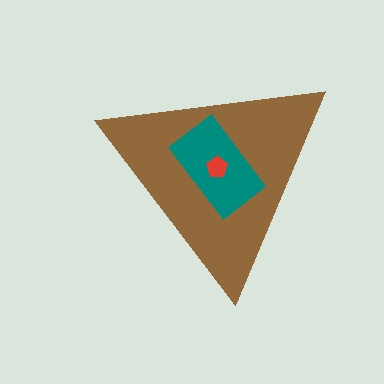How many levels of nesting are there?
3.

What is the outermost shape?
The brown triangle.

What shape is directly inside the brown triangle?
The teal rectangle.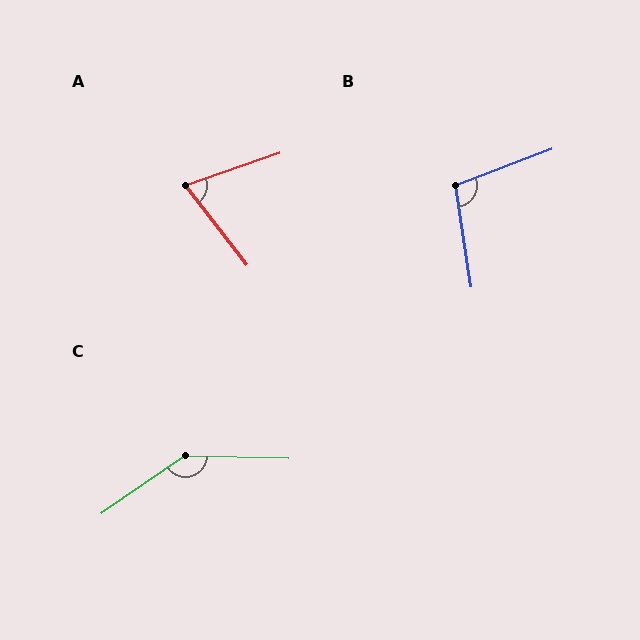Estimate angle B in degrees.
Approximately 102 degrees.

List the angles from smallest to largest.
A (71°), B (102°), C (144°).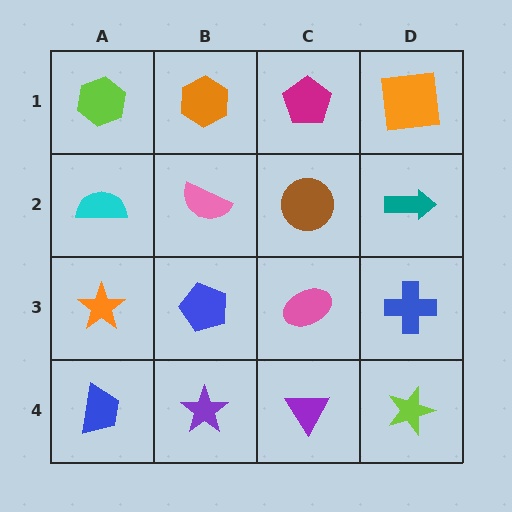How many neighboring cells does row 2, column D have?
3.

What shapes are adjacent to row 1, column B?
A pink semicircle (row 2, column B), a lime hexagon (row 1, column A), a magenta pentagon (row 1, column C).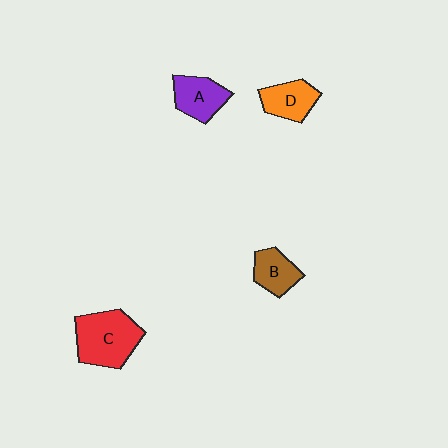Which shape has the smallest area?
Shape B (brown).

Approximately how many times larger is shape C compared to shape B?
Approximately 1.9 times.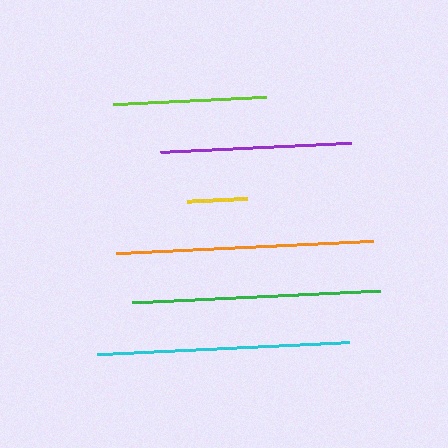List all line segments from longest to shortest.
From longest to shortest: orange, cyan, green, purple, lime, yellow.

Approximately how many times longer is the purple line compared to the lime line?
The purple line is approximately 1.3 times the length of the lime line.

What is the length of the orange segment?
The orange segment is approximately 256 pixels long.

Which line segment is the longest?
The orange line is the longest at approximately 256 pixels.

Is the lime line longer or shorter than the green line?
The green line is longer than the lime line.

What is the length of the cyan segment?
The cyan segment is approximately 252 pixels long.